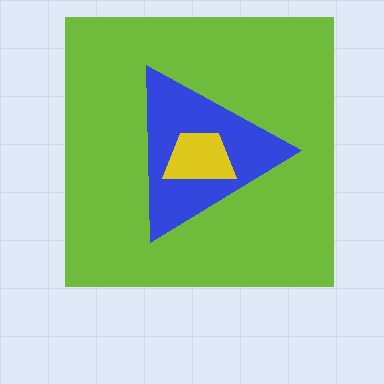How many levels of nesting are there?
3.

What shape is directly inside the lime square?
The blue triangle.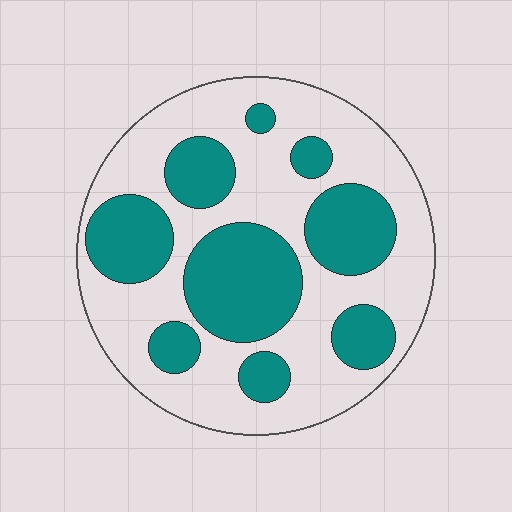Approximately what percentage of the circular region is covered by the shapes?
Approximately 40%.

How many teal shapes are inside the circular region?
9.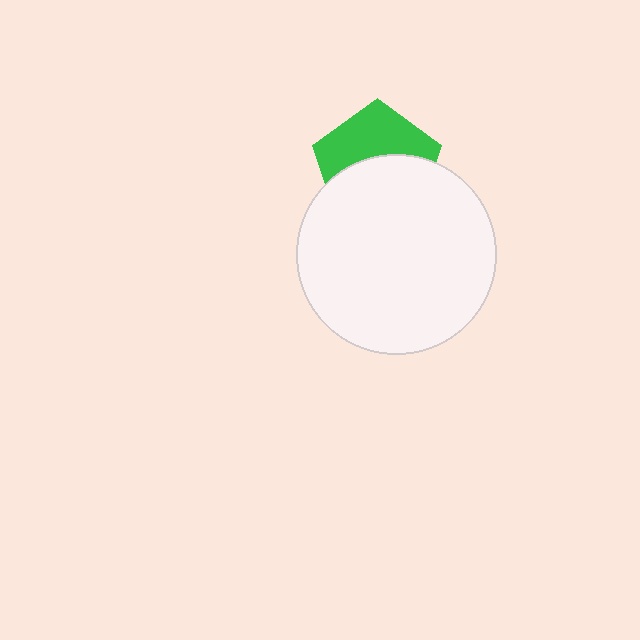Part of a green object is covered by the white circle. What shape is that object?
It is a pentagon.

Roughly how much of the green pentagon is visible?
About half of it is visible (roughly 46%).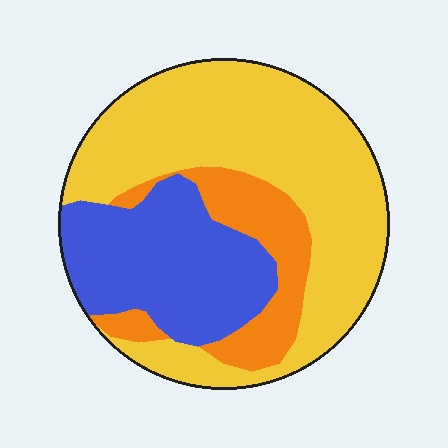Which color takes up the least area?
Orange, at roughly 15%.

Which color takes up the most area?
Yellow, at roughly 55%.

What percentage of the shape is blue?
Blue covers roughly 30% of the shape.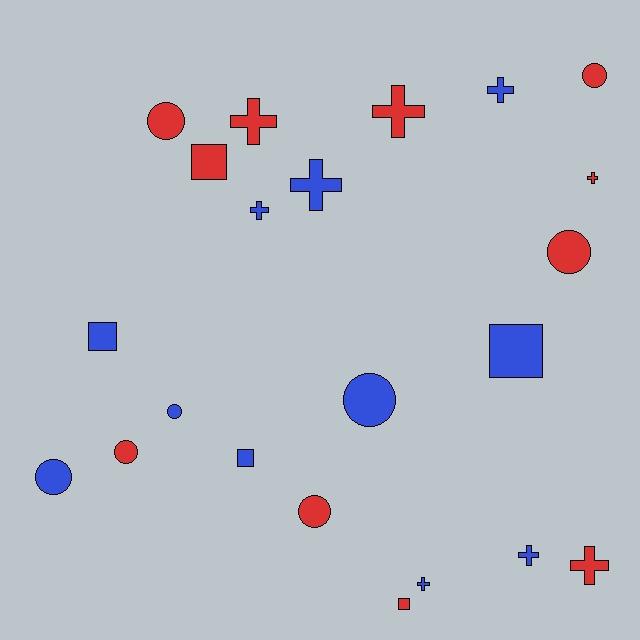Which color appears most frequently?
Red, with 11 objects.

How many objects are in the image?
There are 22 objects.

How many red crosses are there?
There are 4 red crosses.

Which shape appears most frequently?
Cross, with 9 objects.